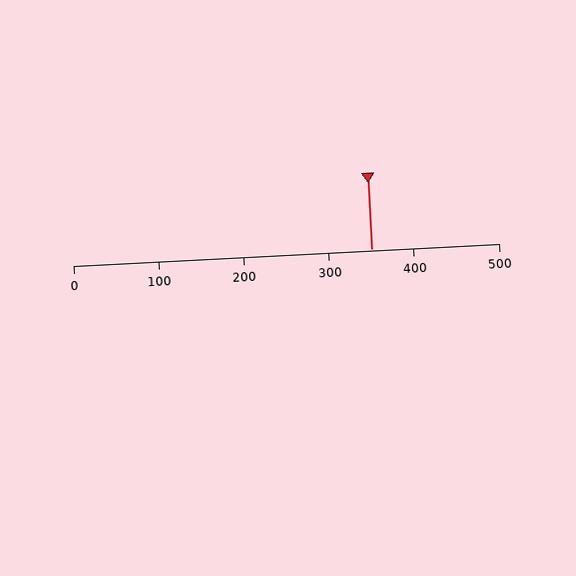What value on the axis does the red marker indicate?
The marker indicates approximately 350.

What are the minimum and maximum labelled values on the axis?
The axis runs from 0 to 500.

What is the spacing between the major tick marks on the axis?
The major ticks are spaced 100 apart.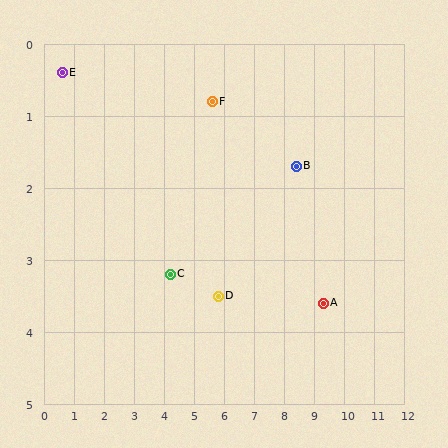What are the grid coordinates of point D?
Point D is at approximately (5.8, 3.5).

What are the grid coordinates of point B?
Point B is at approximately (8.4, 1.7).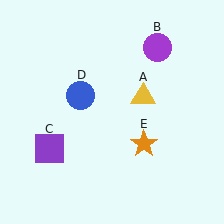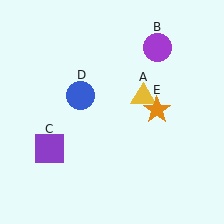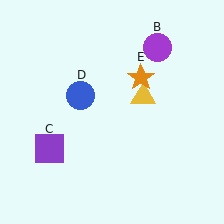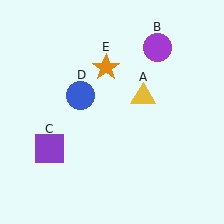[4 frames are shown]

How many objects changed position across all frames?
1 object changed position: orange star (object E).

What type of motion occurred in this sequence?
The orange star (object E) rotated counterclockwise around the center of the scene.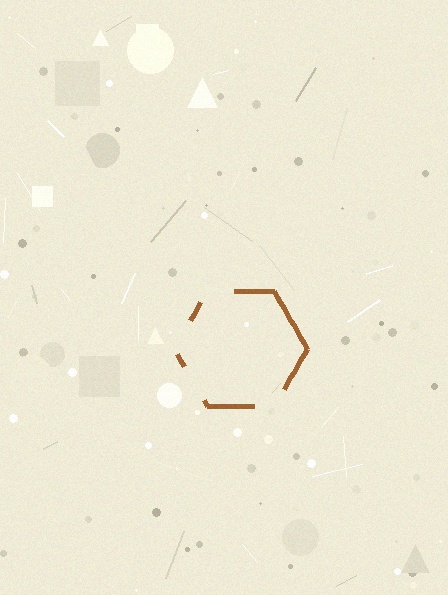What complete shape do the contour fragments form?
The contour fragments form a hexagon.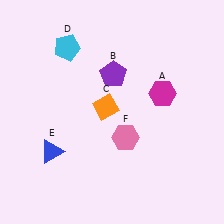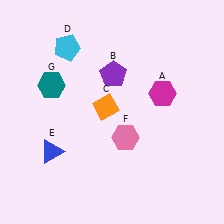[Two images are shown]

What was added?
A teal hexagon (G) was added in Image 2.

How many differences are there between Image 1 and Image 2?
There is 1 difference between the two images.